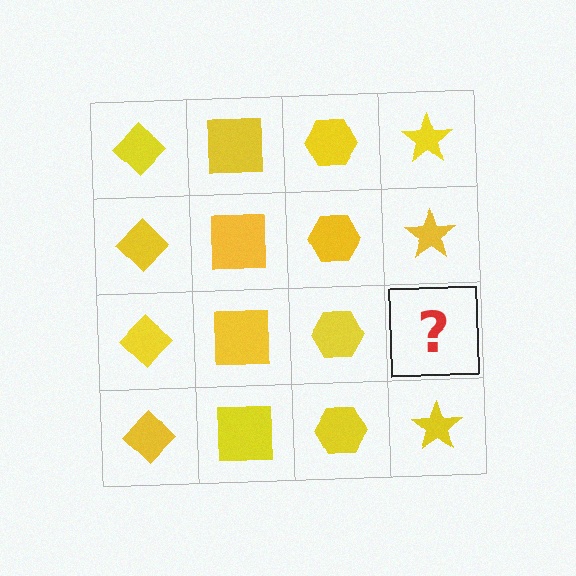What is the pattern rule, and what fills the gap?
The rule is that each column has a consistent shape. The gap should be filled with a yellow star.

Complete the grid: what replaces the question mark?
The question mark should be replaced with a yellow star.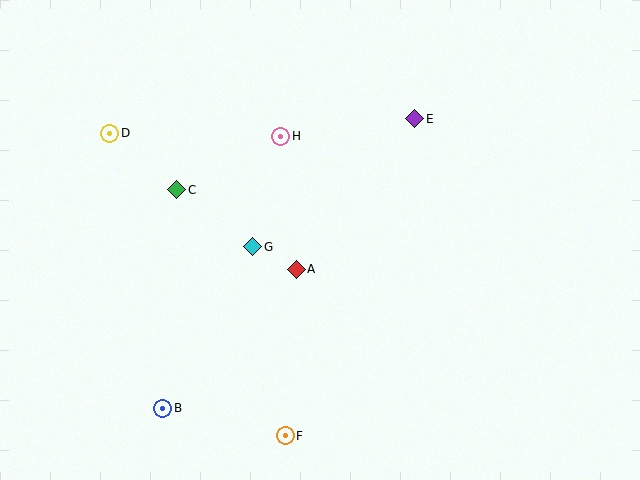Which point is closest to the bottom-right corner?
Point F is closest to the bottom-right corner.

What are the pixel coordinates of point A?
Point A is at (296, 269).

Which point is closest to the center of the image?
Point A at (296, 269) is closest to the center.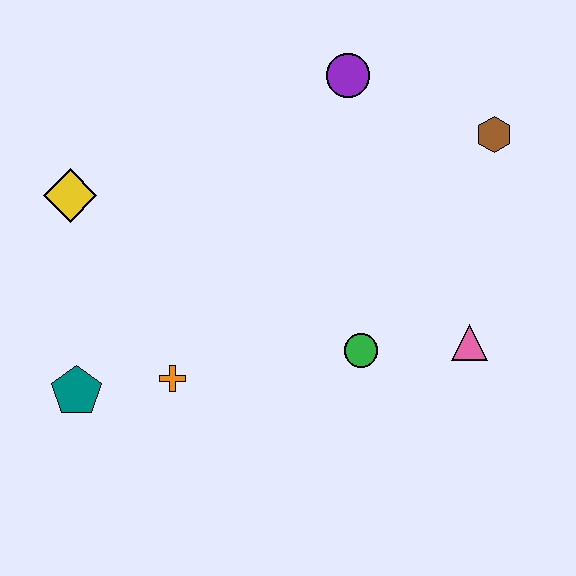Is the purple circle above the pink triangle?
Yes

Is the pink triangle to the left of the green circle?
No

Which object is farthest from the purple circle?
The teal pentagon is farthest from the purple circle.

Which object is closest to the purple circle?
The brown hexagon is closest to the purple circle.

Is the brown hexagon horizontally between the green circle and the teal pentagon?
No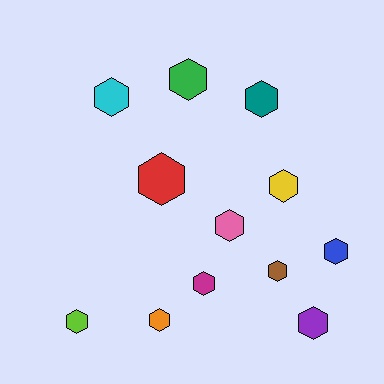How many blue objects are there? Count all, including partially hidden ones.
There is 1 blue object.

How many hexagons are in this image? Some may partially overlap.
There are 12 hexagons.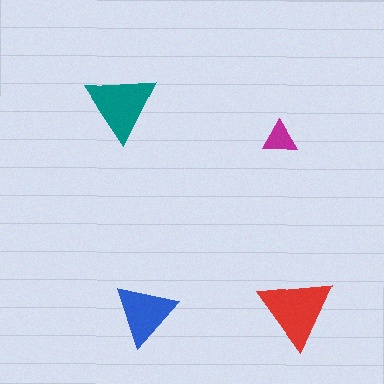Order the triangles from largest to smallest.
the red one, the teal one, the blue one, the magenta one.